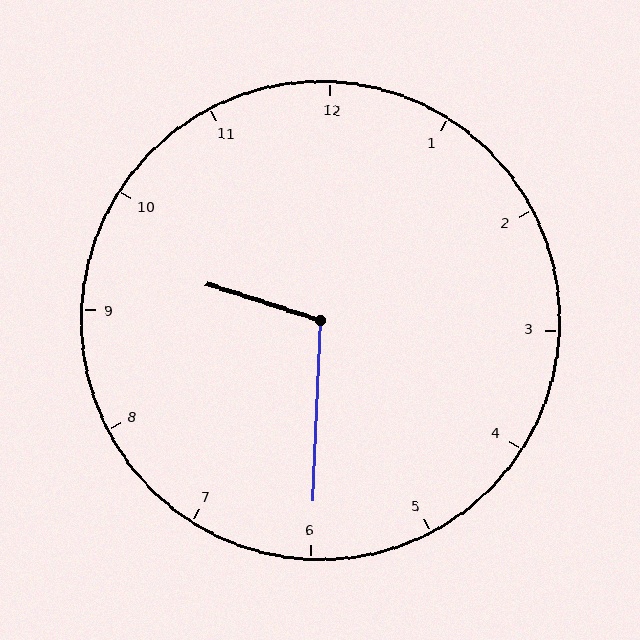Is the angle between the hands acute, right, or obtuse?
It is obtuse.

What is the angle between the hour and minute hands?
Approximately 105 degrees.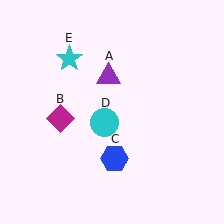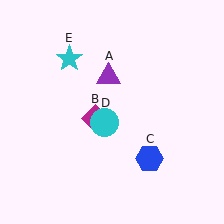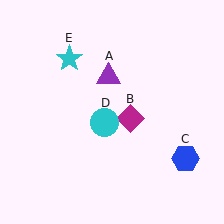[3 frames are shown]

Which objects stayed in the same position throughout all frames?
Purple triangle (object A) and cyan circle (object D) and cyan star (object E) remained stationary.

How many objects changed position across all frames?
2 objects changed position: magenta diamond (object B), blue hexagon (object C).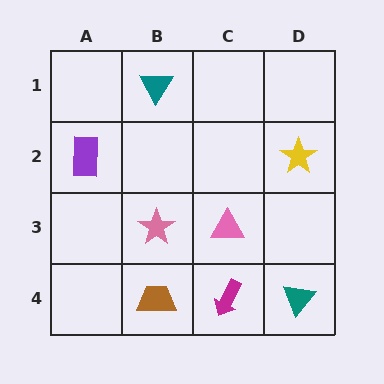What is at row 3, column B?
A pink star.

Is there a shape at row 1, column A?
No, that cell is empty.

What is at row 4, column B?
A brown trapezoid.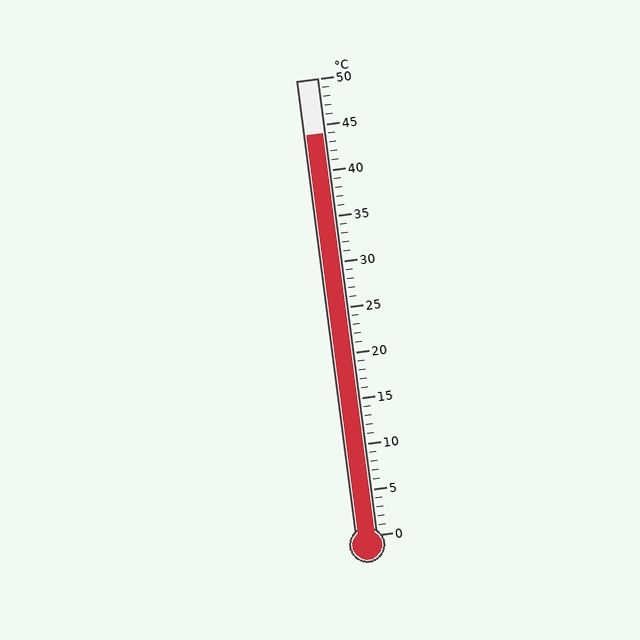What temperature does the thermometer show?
The thermometer shows approximately 44°C.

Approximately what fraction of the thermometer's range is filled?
The thermometer is filled to approximately 90% of its range.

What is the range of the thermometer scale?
The thermometer scale ranges from 0°C to 50°C.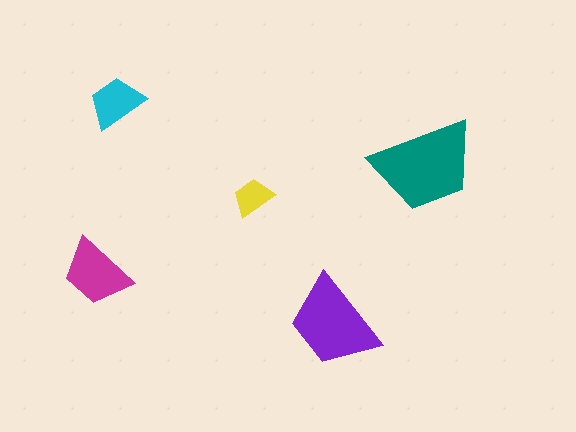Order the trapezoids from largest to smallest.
the teal one, the purple one, the magenta one, the cyan one, the yellow one.